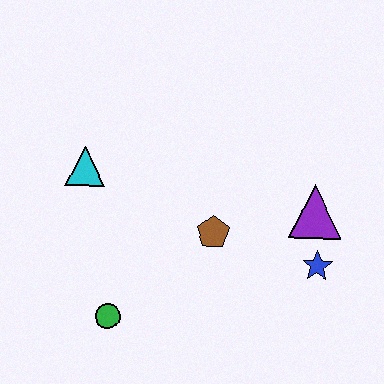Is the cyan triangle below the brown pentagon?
No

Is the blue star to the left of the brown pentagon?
No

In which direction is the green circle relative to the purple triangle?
The green circle is to the left of the purple triangle.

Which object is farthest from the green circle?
The purple triangle is farthest from the green circle.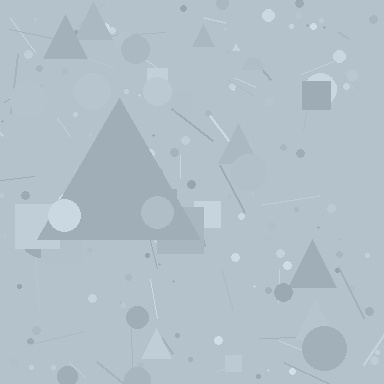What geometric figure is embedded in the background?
A triangle is embedded in the background.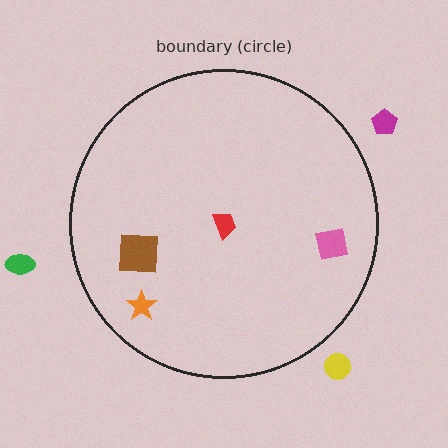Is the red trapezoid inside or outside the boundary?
Inside.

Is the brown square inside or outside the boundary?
Inside.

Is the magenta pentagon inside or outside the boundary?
Outside.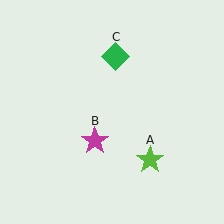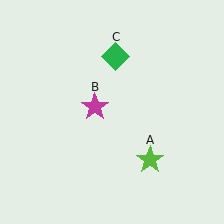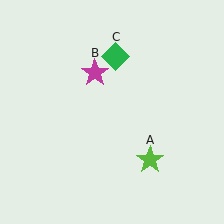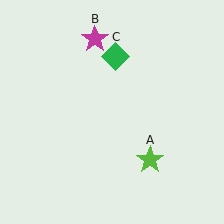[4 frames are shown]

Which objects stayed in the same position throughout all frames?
Lime star (object A) and green diamond (object C) remained stationary.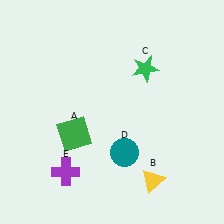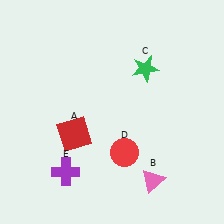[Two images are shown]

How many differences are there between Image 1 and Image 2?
There are 3 differences between the two images.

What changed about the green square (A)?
In Image 1, A is green. In Image 2, it changed to red.